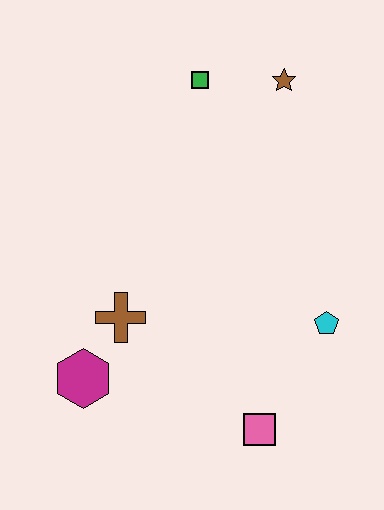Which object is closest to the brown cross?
The magenta hexagon is closest to the brown cross.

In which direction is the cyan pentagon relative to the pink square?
The cyan pentagon is above the pink square.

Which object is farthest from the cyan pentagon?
The green square is farthest from the cyan pentagon.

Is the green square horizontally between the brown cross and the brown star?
Yes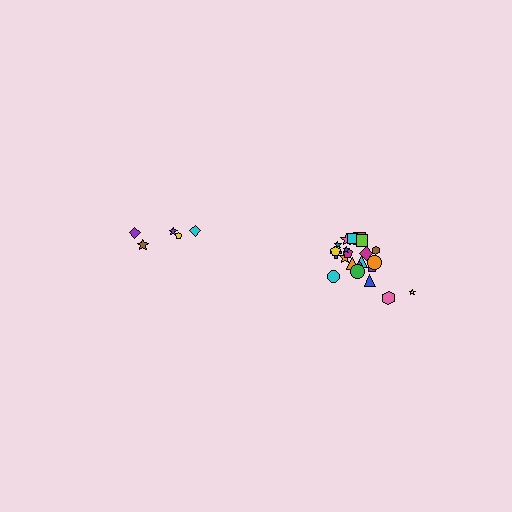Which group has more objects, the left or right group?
The right group.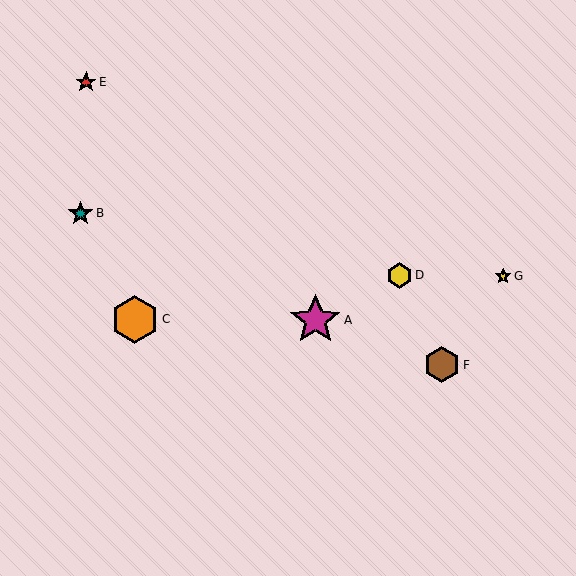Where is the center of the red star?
The center of the red star is at (86, 82).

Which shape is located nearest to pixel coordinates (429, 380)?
The brown hexagon (labeled F) at (442, 365) is nearest to that location.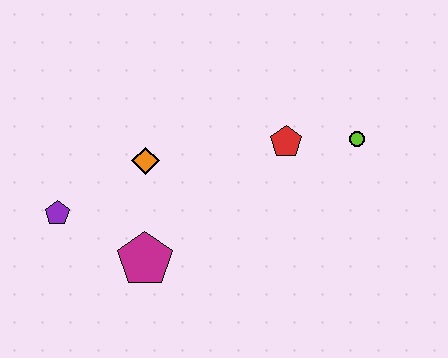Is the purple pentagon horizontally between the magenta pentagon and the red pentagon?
No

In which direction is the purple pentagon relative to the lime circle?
The purple pentagon is to the left of the lime circle.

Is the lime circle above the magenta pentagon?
Yes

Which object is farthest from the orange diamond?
The lime circle is farthest from the orange diamond.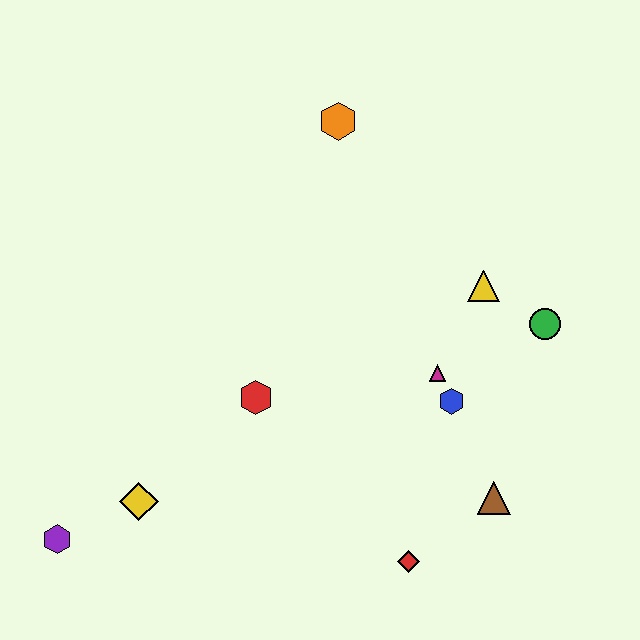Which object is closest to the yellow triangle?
The green circle is closest to the yellow triangle.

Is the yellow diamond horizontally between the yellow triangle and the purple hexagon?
Yes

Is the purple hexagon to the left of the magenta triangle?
Yes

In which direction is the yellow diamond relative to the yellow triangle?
The yellow diamond is to the left of the yellow triangle.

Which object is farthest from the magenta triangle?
The purple hexagon is farthest from the magenta triangle.